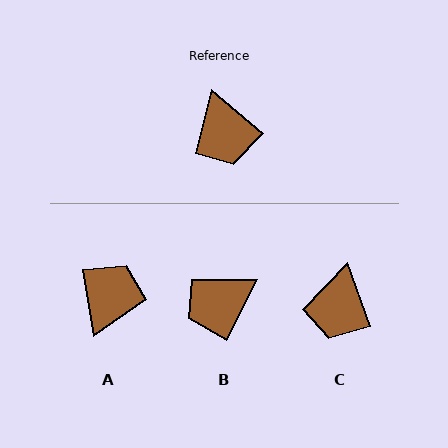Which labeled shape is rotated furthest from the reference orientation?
A, about 139 degrees away.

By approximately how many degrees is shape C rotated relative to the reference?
Approximately 30 degrees clockwise.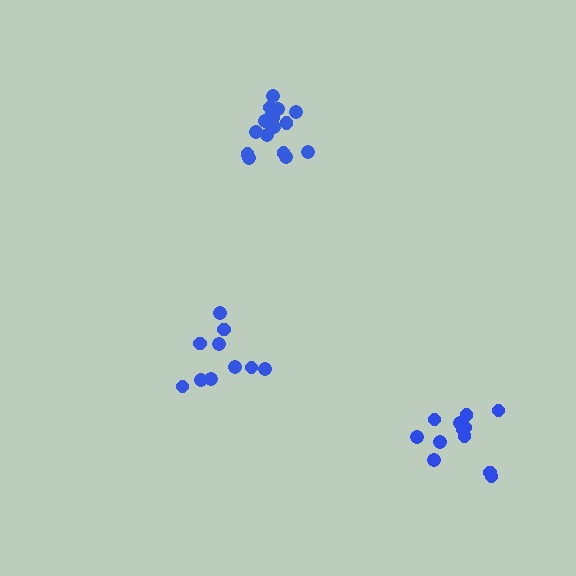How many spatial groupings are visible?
There are 3 spatial groupings.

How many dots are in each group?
Group 1: 10 dots, Group 2: 12 dots, Group 3: 16 dots (38 total).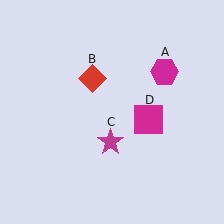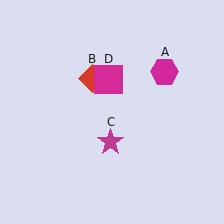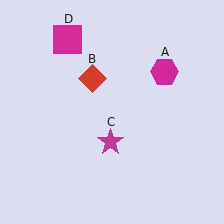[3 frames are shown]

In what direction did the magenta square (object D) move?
The magenta square (object D) moved up and to the left.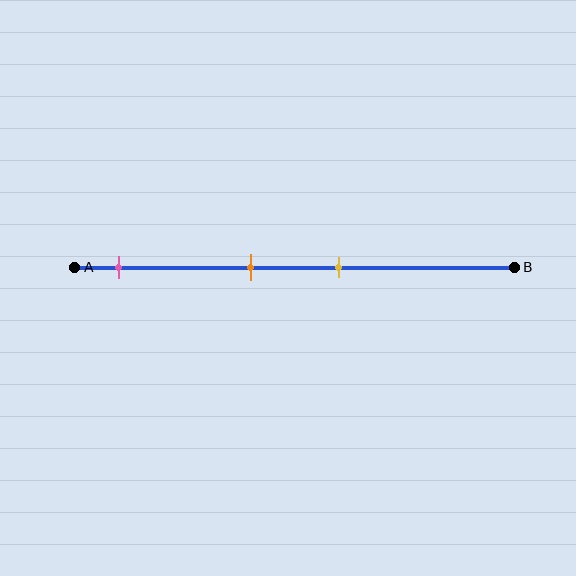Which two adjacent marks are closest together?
The orange and yellow marks are the closest adjacent pair.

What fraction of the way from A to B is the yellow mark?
The yellow mark is approximately 60% (0.6) of the way from A to B.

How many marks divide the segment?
There are 3 marks dividing the segment.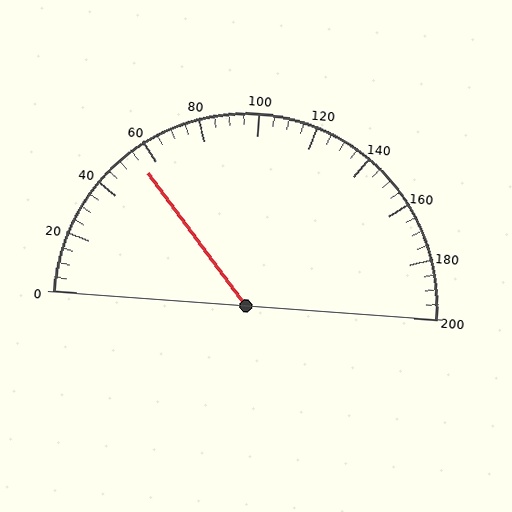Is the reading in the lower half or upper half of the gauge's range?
The reading is in the lower half of the range (0 to 200).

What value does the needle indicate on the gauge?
The needle indicates approximately 55.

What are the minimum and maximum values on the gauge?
The gauge ranges from 0 to 200.